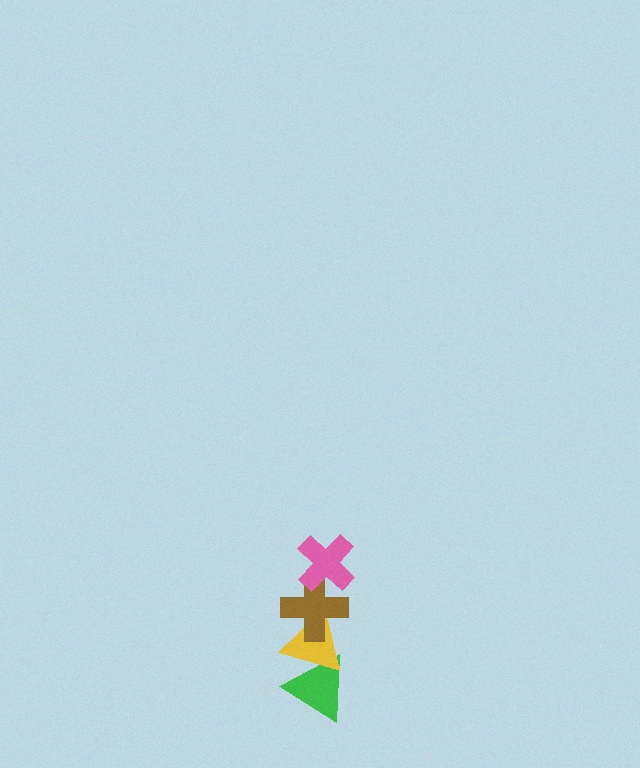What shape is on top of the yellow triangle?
The brown cross is on top of the yellow triangle.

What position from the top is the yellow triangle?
The yellow triangle is 3rd from the top.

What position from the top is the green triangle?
The green triangle is 4th from the top.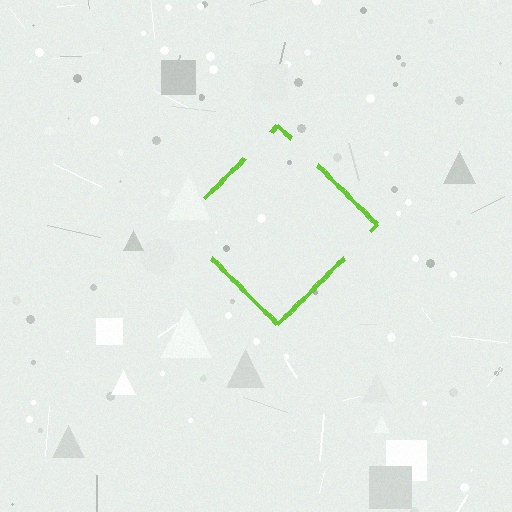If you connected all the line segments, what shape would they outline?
They would outline a diamond.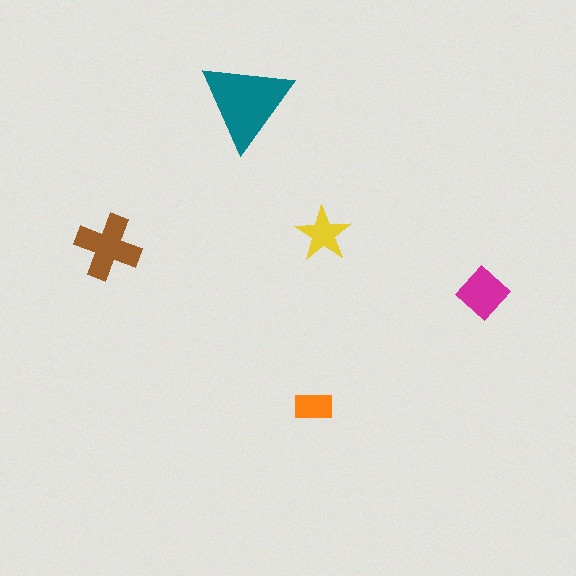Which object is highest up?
The teal triangle is topmost.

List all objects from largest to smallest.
The teal triangle, the brown cross, the magenta diamond, the yellow star, the orange rectangle.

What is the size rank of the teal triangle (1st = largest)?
1st.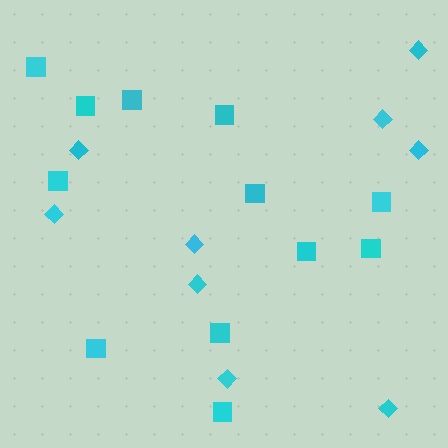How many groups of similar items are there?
There are 2 groups: one group of diamonds (9) and one group of squares (12).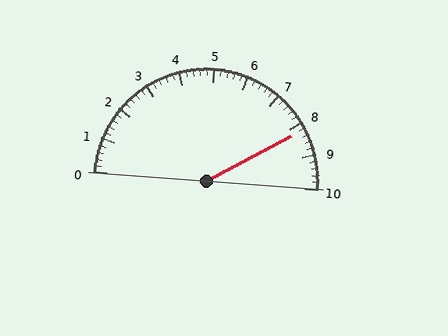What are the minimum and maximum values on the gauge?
The gauge ranges from 0 to 10.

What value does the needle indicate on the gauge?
The needle indicates approximately 8.2.